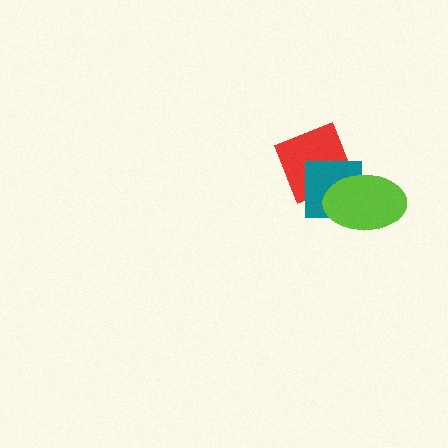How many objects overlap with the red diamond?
2 objects overlap with the red diamond.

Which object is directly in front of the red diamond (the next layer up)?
The teal square is directly in front of the red diamond.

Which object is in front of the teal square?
The lime ellipse is in front of the teal square.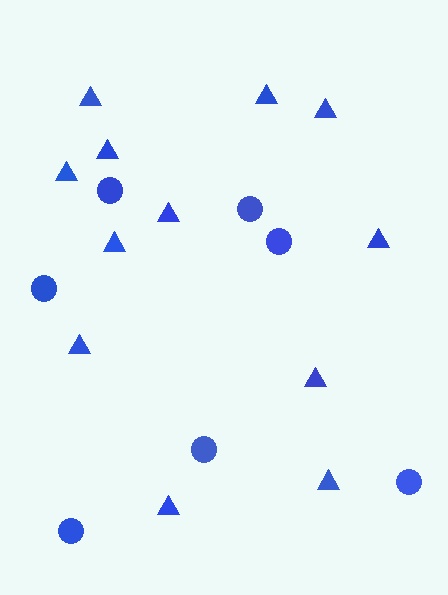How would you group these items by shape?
There are 2 groups: one group of triangles (12) and one group of circles (7).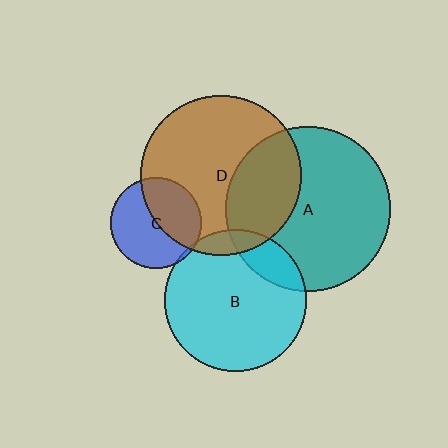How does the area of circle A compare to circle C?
Approximately 3.3 times.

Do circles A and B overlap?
Yes.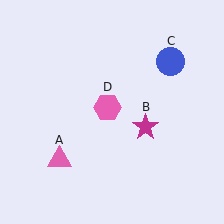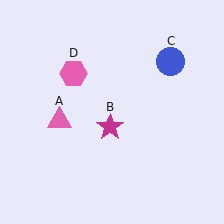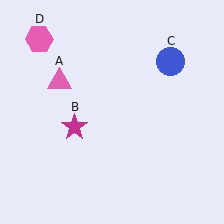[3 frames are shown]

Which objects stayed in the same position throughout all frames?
Blue circle (object C) remained stationary.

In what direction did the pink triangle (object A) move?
The pink triangle (object A) moved up.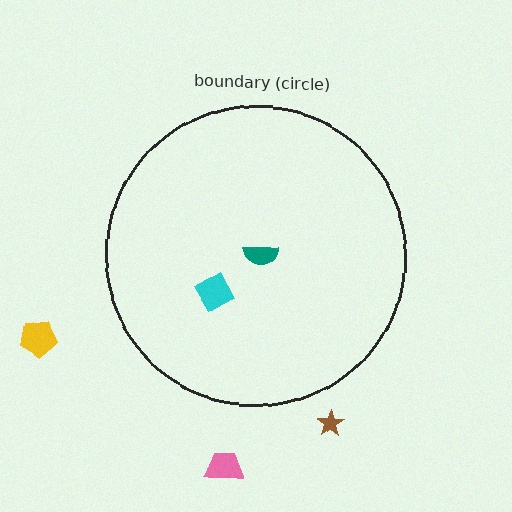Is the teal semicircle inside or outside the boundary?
Inside.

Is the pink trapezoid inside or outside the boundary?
Outside.